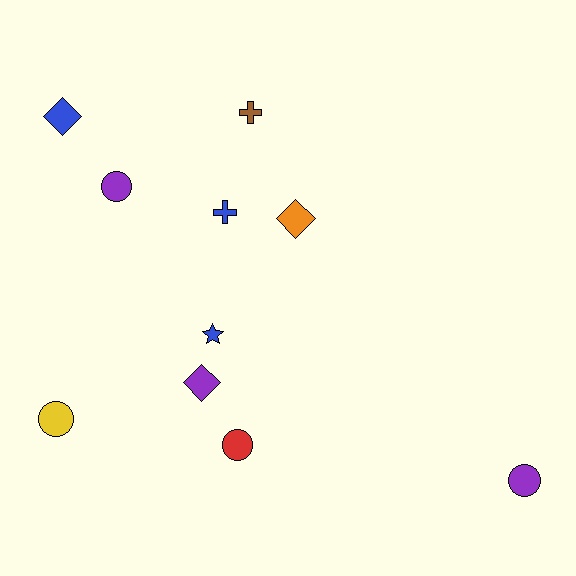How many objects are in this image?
There are 10 objects.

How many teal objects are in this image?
There are no teal objects.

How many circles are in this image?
There are 4 circles.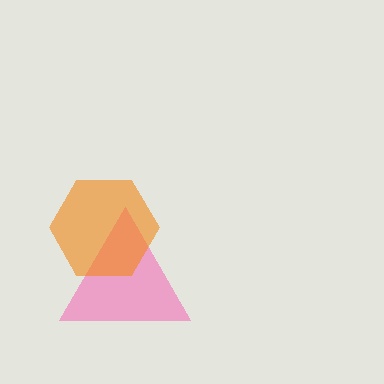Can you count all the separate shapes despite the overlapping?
Yes, there are 2 separate shapes.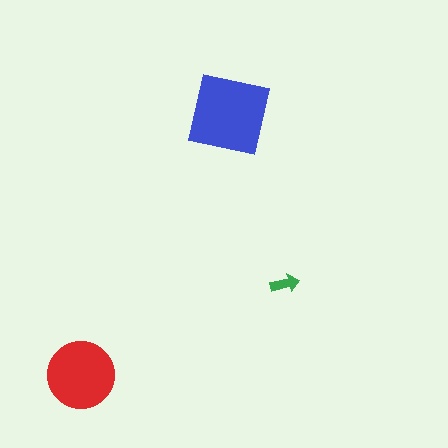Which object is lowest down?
The red circle is bottommost.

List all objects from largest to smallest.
The blue square, the red circle, the green arrow.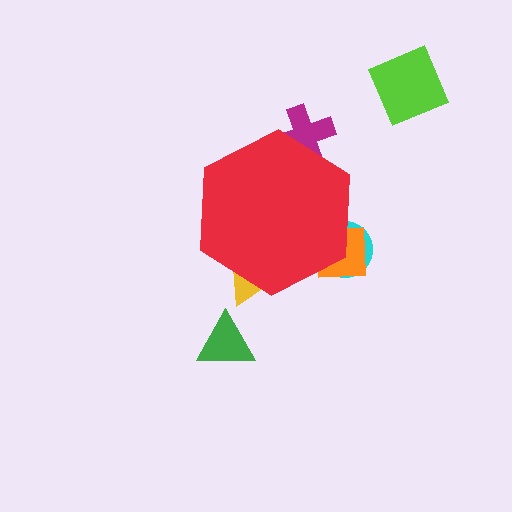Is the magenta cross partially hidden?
Yes, the magenta cross is partially hidden behind the red hexagon.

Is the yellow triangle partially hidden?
Yes, the yellow triangle is partially hidden behind the red hexagon.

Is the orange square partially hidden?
Yes, the orange square is partially hidden behind the red hexagon.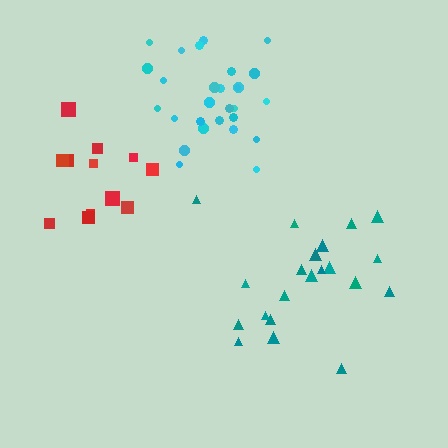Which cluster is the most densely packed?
Cyan.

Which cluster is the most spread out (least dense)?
Red.